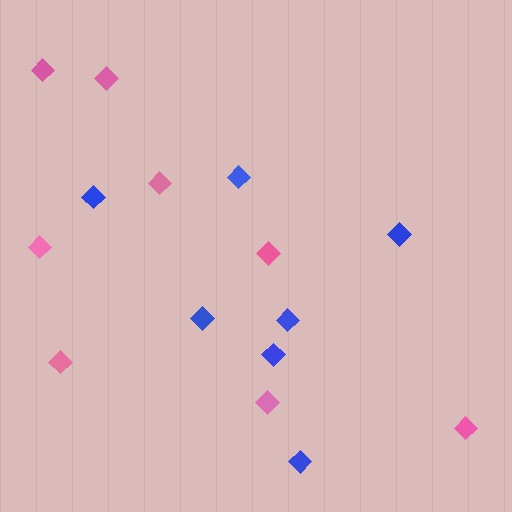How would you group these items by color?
There are 2 groups: one group of blue diamonds (7) and one group of pink diamonds (8).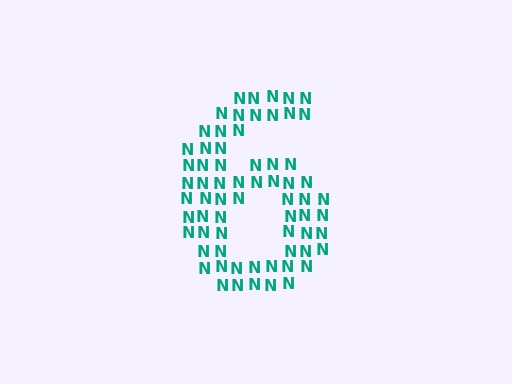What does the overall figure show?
The overall figure shows the digit 6.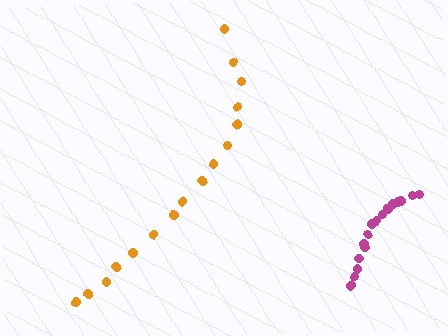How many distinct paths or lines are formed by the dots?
There are 2 distinct paths.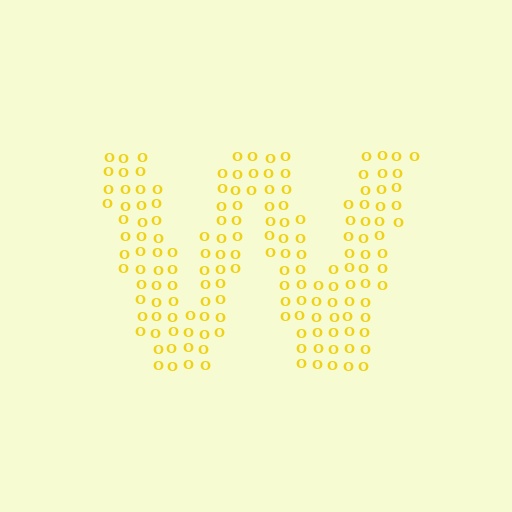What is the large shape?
The large shape is the letter W.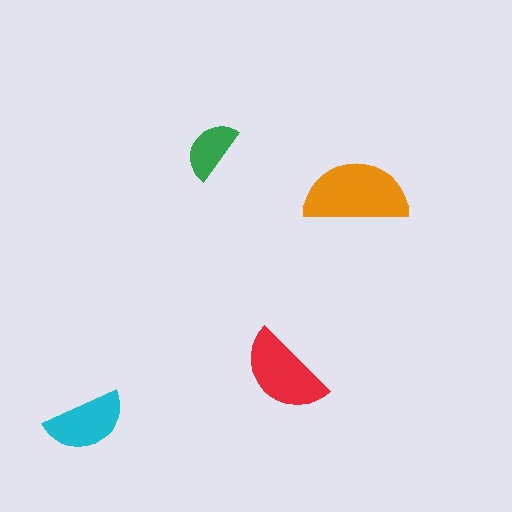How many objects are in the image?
There are 4 objects in the image.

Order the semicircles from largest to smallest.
the orange one, the red one, the cyan one, the green one.